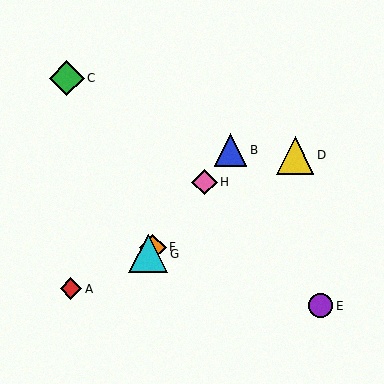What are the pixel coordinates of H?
Object H is at (205, 182).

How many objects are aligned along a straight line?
4 objects (B, F, G, H) are aligned along a straight line.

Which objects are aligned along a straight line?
Objects B, F, G, H are aligned along a straight line.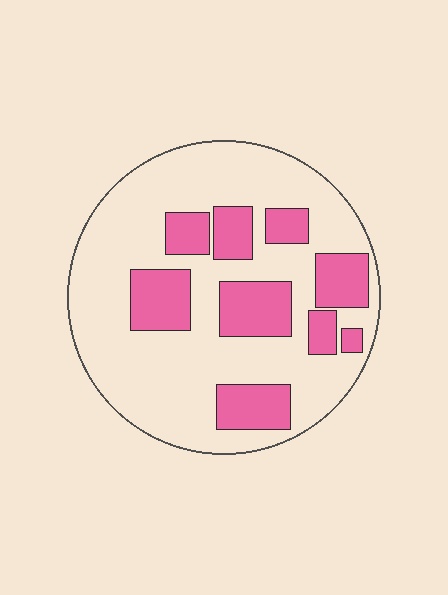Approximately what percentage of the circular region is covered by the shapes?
Approximately 30%.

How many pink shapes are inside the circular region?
9.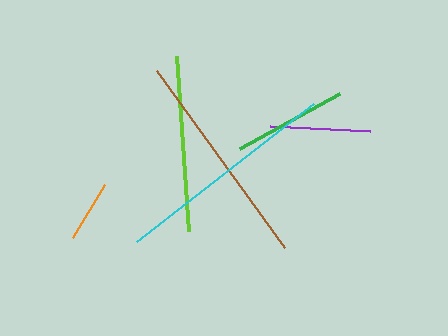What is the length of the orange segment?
The orange segment is approximately 62 pixels long.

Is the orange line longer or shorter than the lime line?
The lime line is longer than the orange line.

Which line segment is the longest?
The cyan line is the longest at approximately 224 pixels.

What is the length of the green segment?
The green segment is approximately 114 pixels long.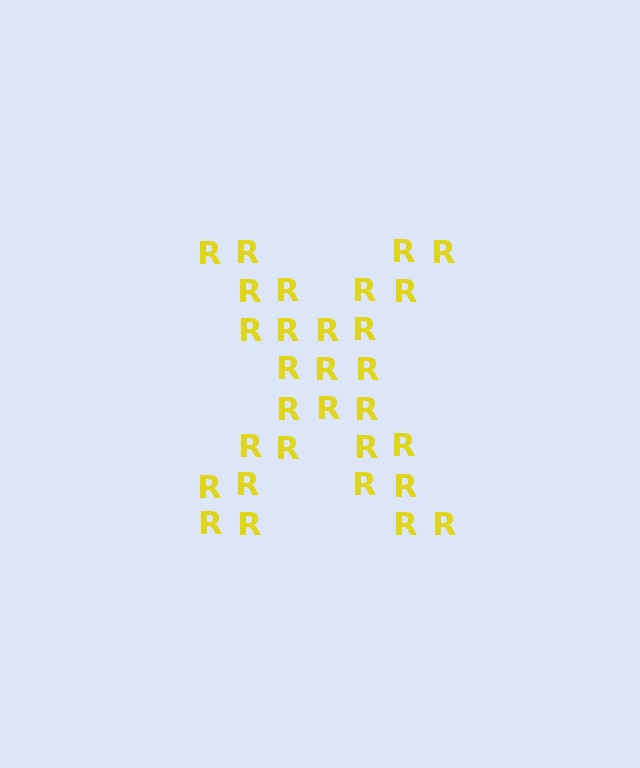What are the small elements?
The small elements are letter R's.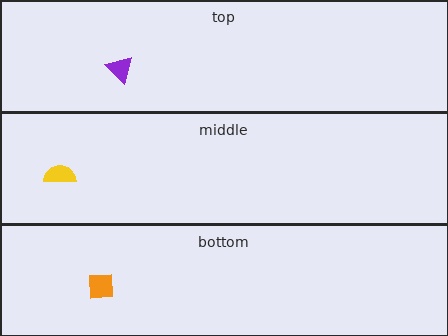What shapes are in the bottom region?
The orange square.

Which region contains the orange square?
The bottom region.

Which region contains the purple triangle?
The top region.